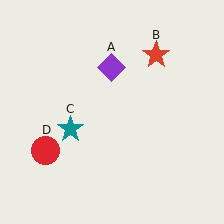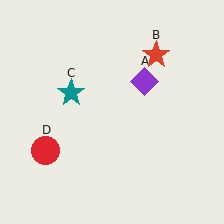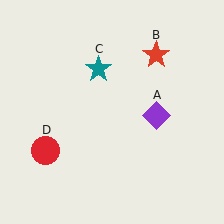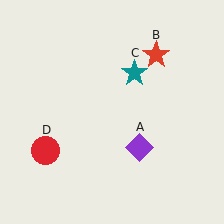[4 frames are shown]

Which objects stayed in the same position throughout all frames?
Red star (object B) and red circle (object D) remained stationary.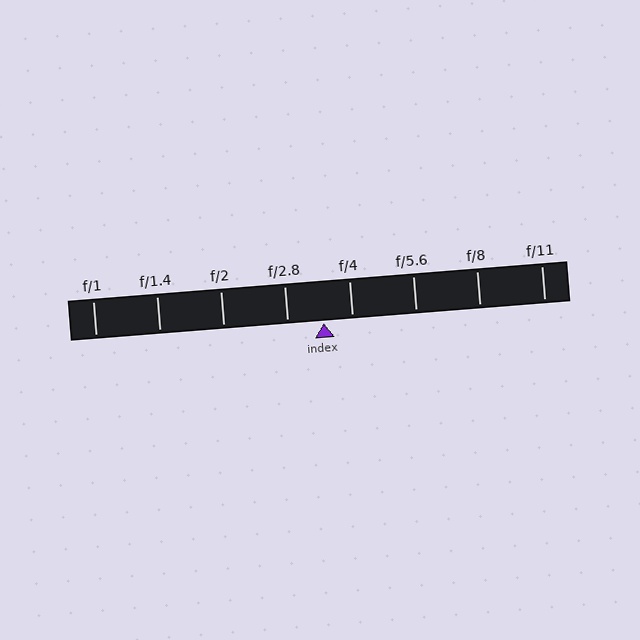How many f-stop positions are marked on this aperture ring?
There are 8 f-stop positions marked.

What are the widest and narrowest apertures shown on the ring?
The widest aperture shown is f/1 and the narrowest is f/11.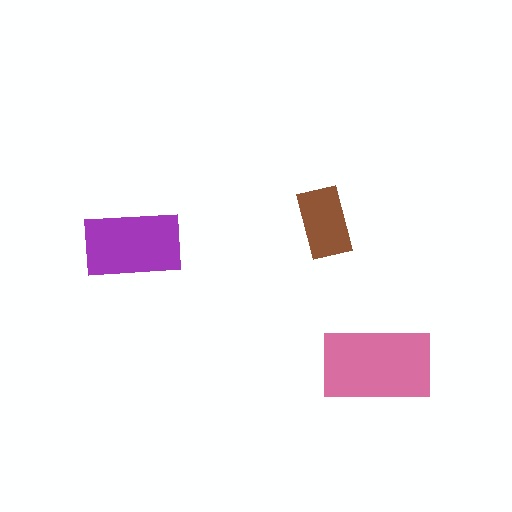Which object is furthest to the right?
The pink rectangle is rightmost.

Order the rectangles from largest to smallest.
the pink one, the purple one, the brown one.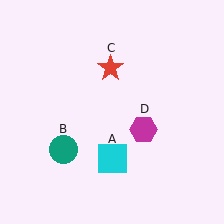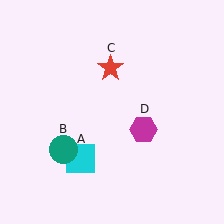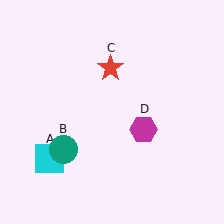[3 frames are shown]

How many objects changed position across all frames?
1 object changed position: cyan square (object A).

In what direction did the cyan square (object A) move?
The cyan square (object A) moved left.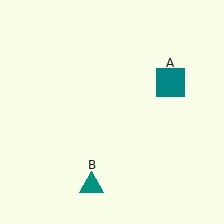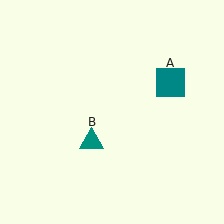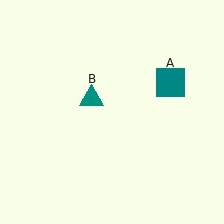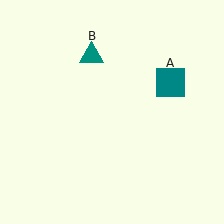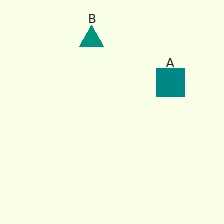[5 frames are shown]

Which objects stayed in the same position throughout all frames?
Teal square (object A) remained stationary.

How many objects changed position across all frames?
1 object changed position: teal triangle (object B).